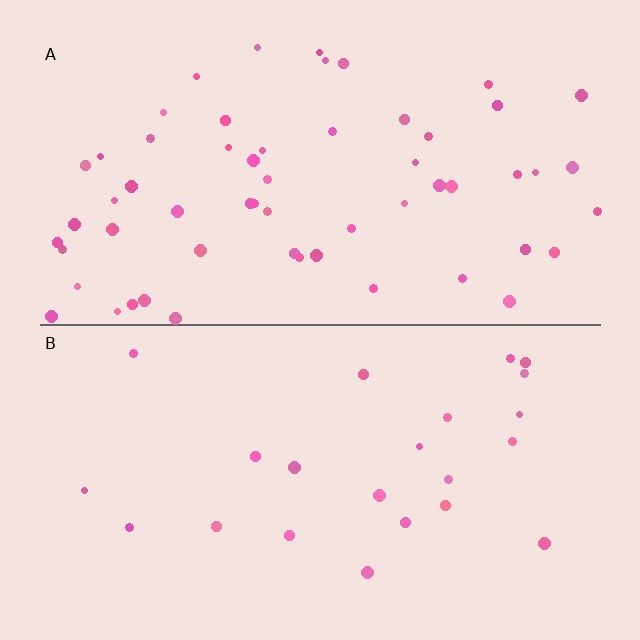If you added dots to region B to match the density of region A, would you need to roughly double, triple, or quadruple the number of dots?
Approximately double.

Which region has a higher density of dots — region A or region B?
A (the top).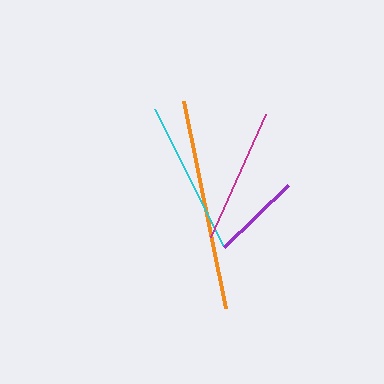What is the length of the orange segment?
The orange segment is approximately 212 pixels long.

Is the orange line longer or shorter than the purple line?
The orange line is longer than the purple line.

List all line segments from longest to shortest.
From longest to shortest: orange, cyan, magenta, purple.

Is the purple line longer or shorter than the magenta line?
The magenta line is longer than the purple line.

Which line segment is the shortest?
The purple line is the shortest at approximately 89 pixels.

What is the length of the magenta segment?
The magenta segment is approximately 134 pixels long.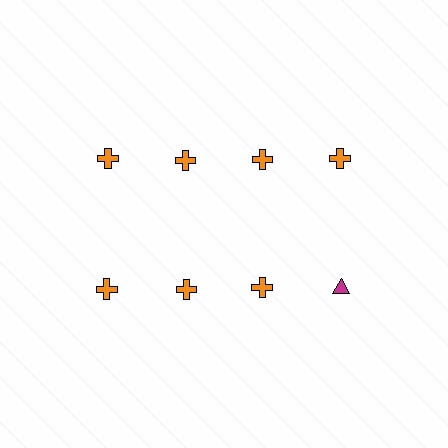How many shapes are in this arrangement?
There are 8 shapes arranged in a grid pattern.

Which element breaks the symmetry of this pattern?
The magenta triangle in the second row, second from right column breaks the symmetry. All other shapes are orange crosses.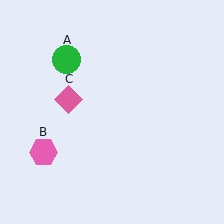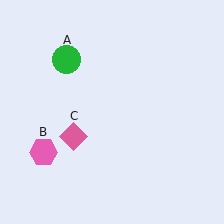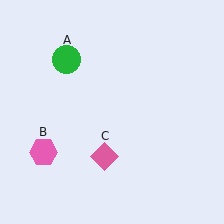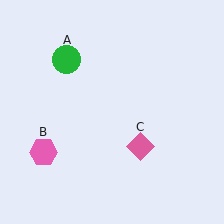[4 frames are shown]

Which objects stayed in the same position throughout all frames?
Green circle (object A) and pink hexagon (object B) remained stationary.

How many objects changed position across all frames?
1 object changed position: pink diamond (object C).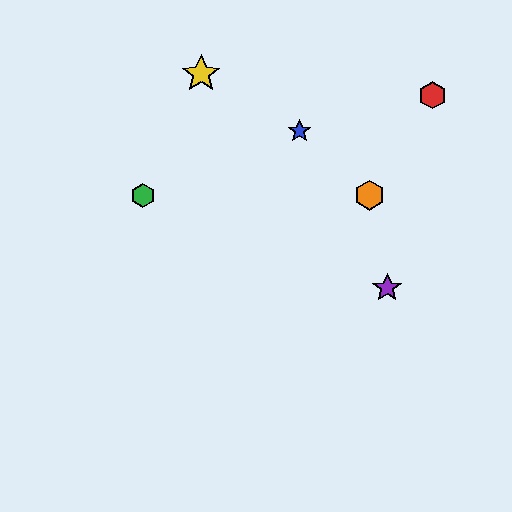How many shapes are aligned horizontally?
2 shapes (the green hexagon, the orange hexagon) are aligned horizontally.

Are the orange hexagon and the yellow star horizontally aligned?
No, the orange hexagon is at y≈195 and the yellow star is at y≈74.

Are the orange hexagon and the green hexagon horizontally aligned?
Yes, both are at y≈195.